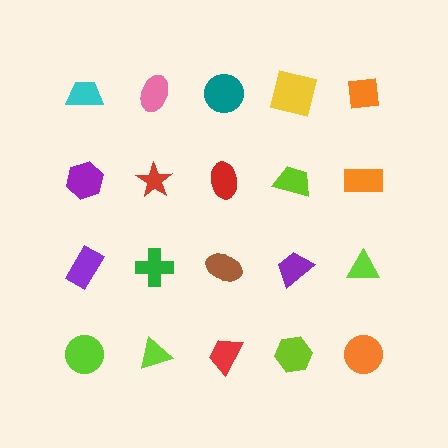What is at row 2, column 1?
A purple hexagon.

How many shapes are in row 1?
5 shapes.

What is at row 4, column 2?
A lime triangle.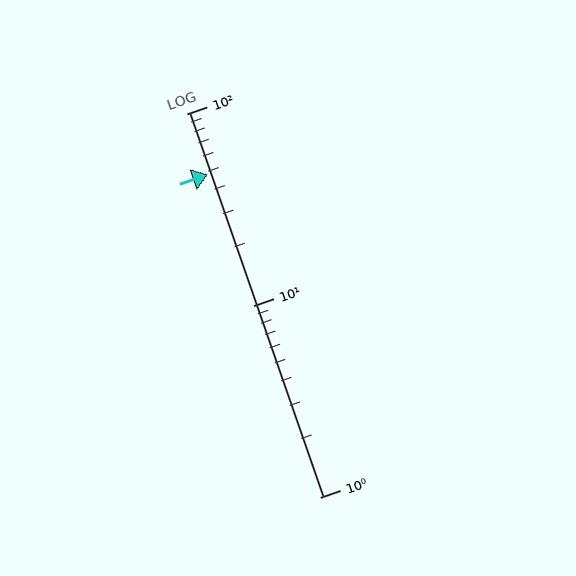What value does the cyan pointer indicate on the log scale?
The pointer indicates approximately 48.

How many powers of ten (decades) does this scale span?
The scale spans 2 decades, from 1 to 100.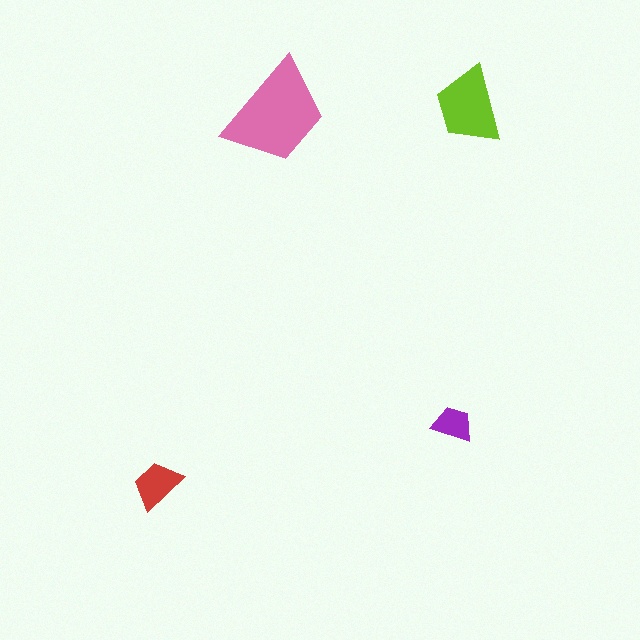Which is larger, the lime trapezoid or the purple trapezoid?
The lime one.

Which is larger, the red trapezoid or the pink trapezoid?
The pink one.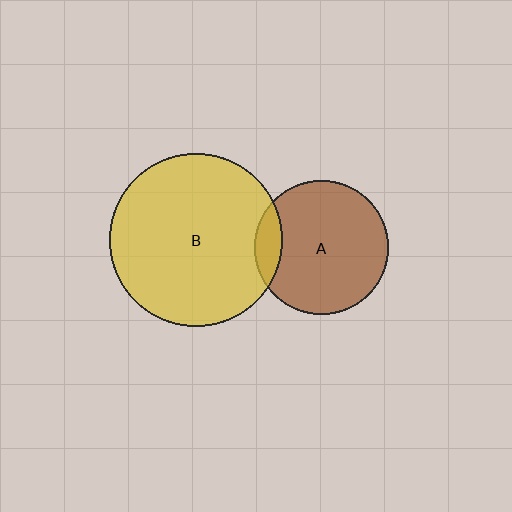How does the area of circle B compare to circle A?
Approximately 1.7 times.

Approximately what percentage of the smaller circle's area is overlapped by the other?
Approximately 10%.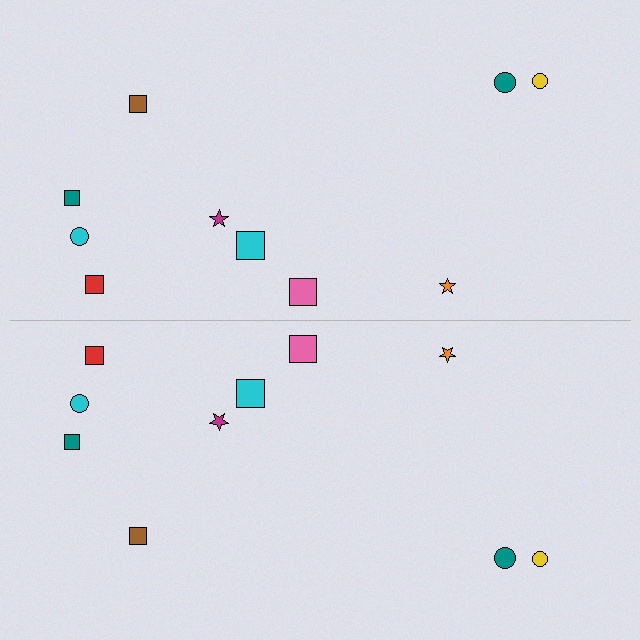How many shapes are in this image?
There are 20 shapes in this image.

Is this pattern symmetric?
Yes, this pattern has bilateral (reflection) symmetry.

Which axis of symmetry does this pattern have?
The pattern has a horizontal axis of symmetry running through the center of the image.